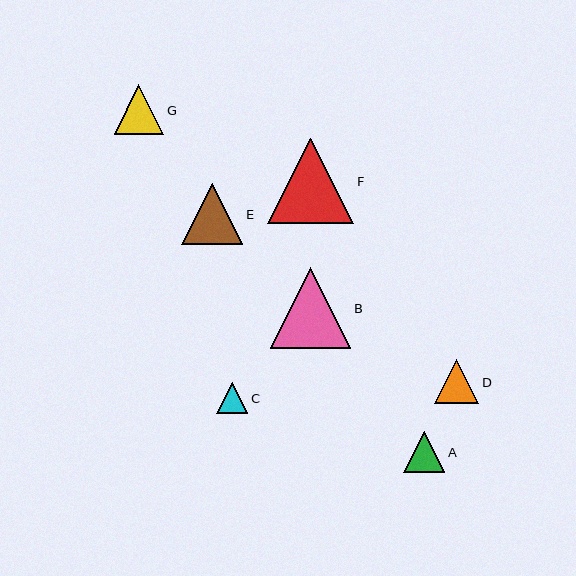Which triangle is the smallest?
Triangle C is the smallest with a size of approximately 32 pixels.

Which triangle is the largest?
Triangle F is the largest with a size of approximately 86 pixels.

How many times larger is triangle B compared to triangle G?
Triangle B is approximately 1.6 times the size of triangle G.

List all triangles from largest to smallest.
From largest to smallest: F, B, E, G, D, A, C.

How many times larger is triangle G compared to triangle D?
Triangle G is approximately 1.1 times the size of triangle D.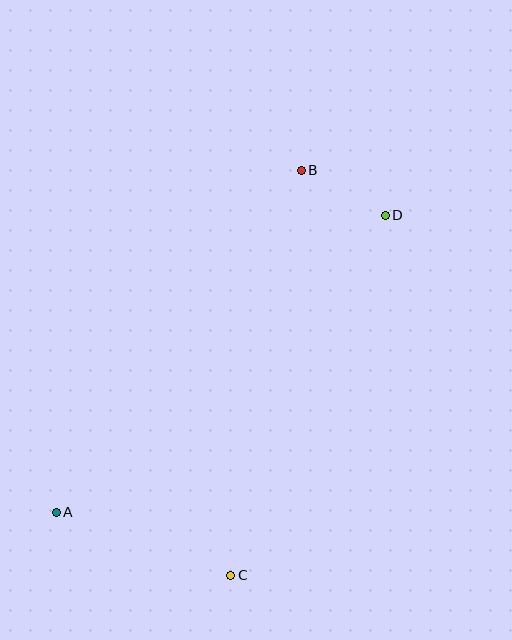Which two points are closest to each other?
Points B and D are closest to each other.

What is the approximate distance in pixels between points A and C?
The distance between A and C is approximately 186 pixels.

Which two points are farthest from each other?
Points A and D are farthest from each other.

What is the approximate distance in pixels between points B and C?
The distance between B and C is approximately 411 pixels.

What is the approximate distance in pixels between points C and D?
The distance between C and D is approximately 392 pixels.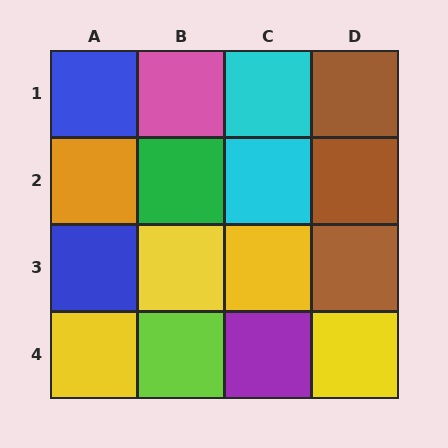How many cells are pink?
1 cell is pink.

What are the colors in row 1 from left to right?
Blue, pink, cyan, brown.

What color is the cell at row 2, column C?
Cyan.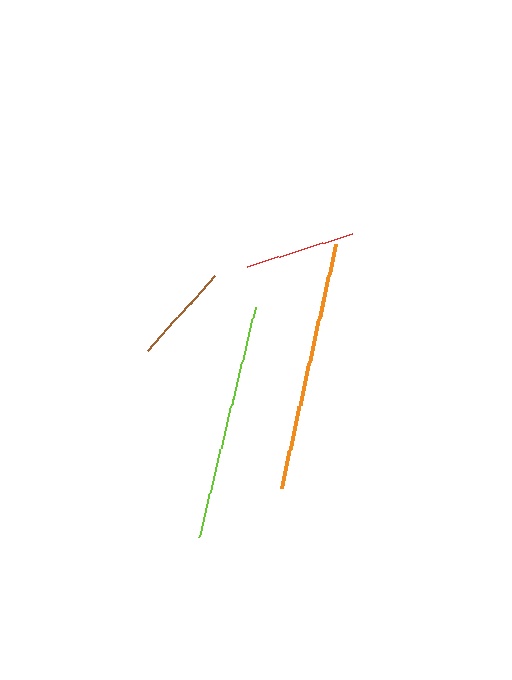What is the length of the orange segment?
The orange segment is approximately 250 pixels long.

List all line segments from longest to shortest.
From longest to shortest: orange, lime, red, brown.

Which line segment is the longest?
The orange line is the longest at approximately 250 pixels.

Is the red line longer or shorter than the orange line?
The orange line is longer than the red line.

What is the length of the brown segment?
The brown segment is approximately 101 pixels long.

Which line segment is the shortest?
The brown line is the shortest at approximately 101 pixels.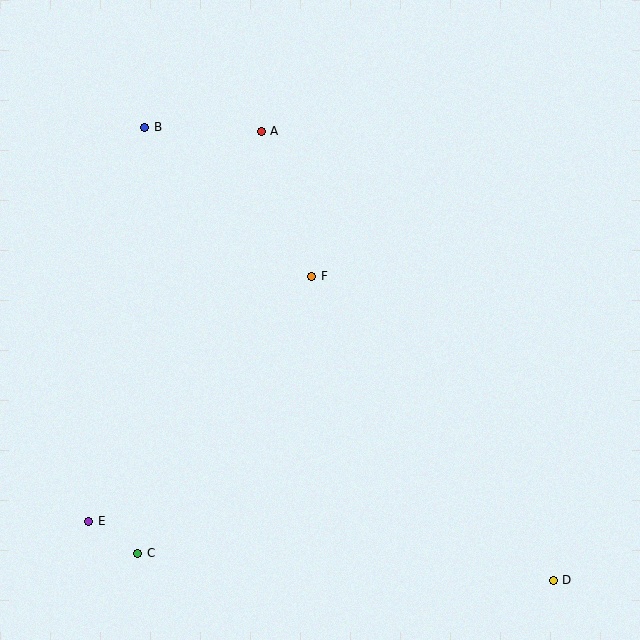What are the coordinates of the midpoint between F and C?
The midpoint between F and C is at (225, 415).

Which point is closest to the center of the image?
Point F at (312, 276) is closest to the center.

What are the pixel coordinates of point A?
Point A is at (261, 131).